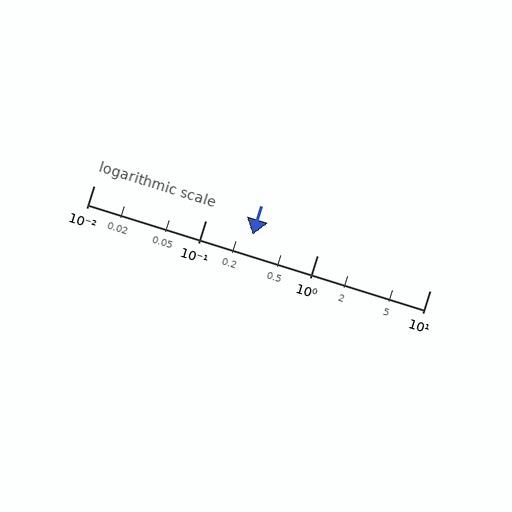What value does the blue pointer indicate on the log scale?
The pointer indicates approximately 0.26.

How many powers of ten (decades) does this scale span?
The scale spans 3 decades, from 0.01 to 10.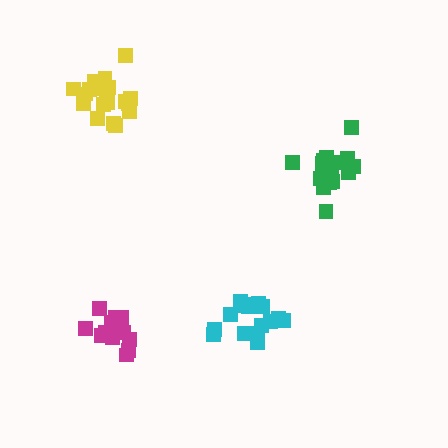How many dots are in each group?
Group 1: 19 dots, Group 2: 19 dots, Group 3: 15 dots, Group 4: 17 dots (70 total).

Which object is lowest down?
The magenta cluster is bottommost.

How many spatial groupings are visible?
There are 4 spatial groupings.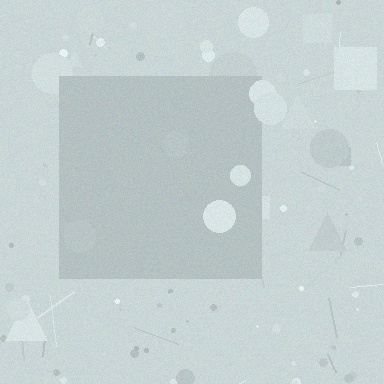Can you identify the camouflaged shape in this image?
The camouflaged shape is a square.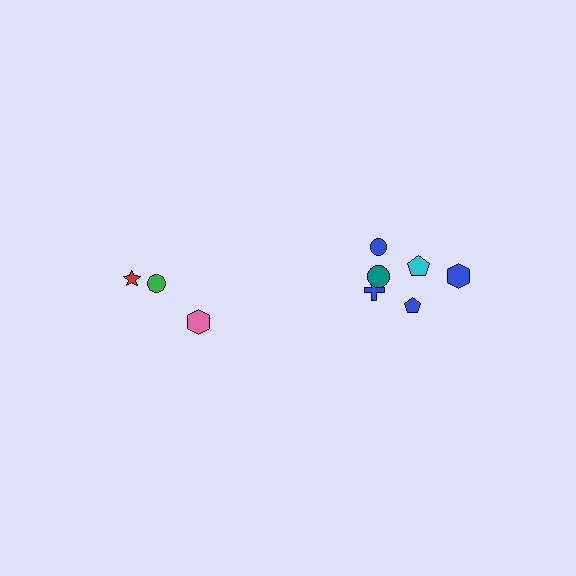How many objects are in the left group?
There are 3 objects.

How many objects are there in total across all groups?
There are 9 objects.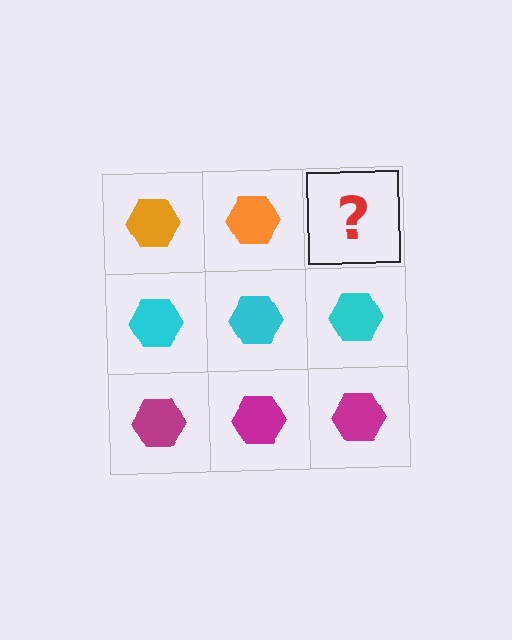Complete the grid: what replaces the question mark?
The question mark should be replaced with an orange hexagon.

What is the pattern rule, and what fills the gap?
The rule is that each row has a consistent color. The gap should be filled with an orange hexagon.